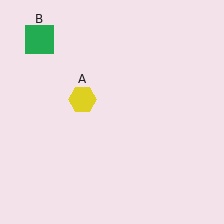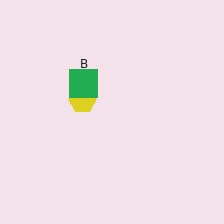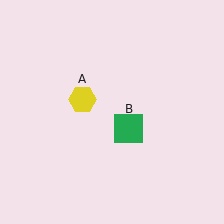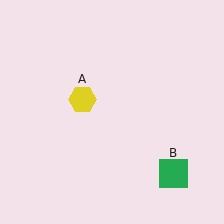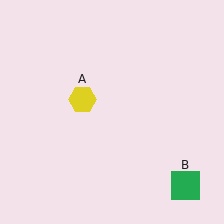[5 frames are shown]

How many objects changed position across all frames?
1 object changed position: green square (object B).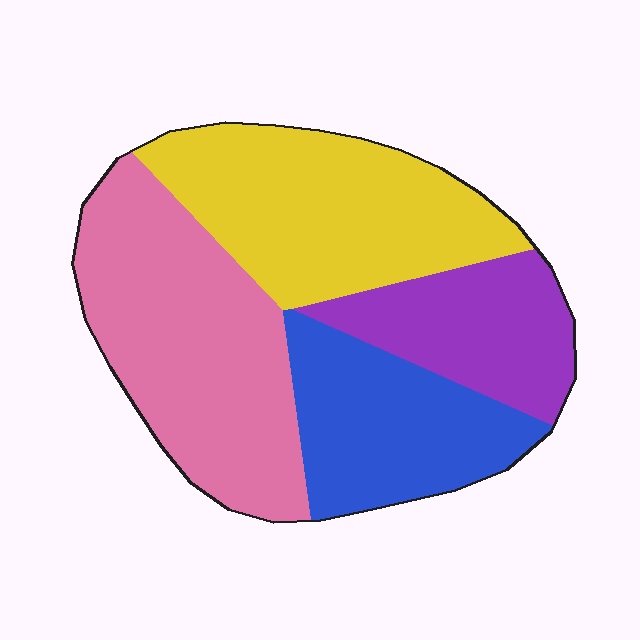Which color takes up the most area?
Pink, at roughly 35%.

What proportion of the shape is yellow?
Yellow covers about 30% of the shape.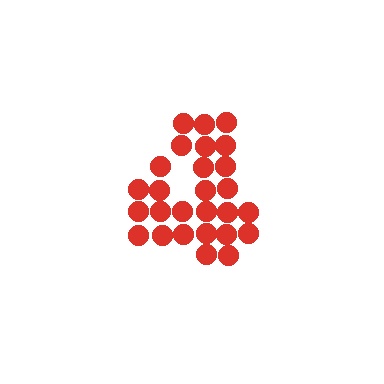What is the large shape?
The large shape is the digit 4.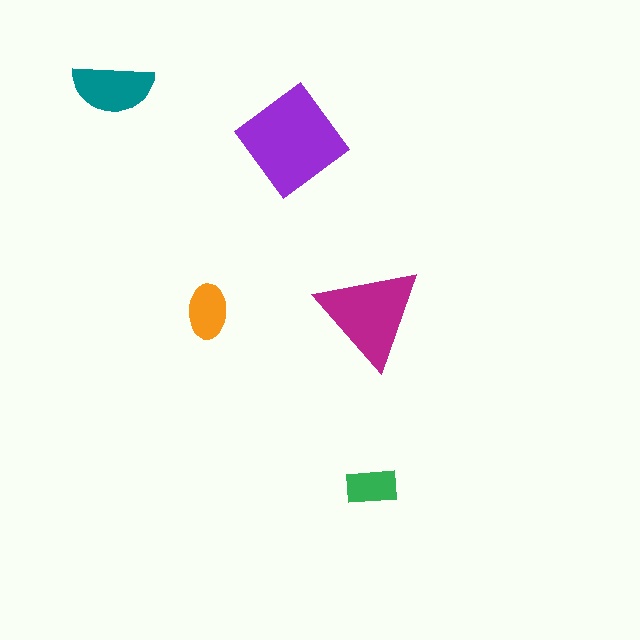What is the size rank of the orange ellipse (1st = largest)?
4th.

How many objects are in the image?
There are 5 objects in the image.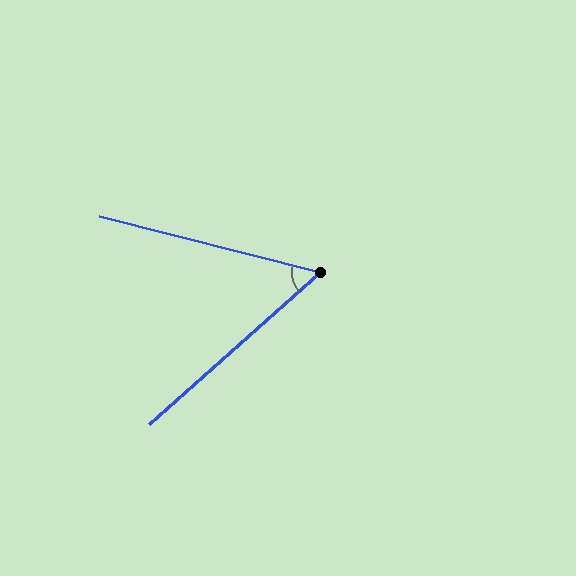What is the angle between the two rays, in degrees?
Approximately 56 degrees.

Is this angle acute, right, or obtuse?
It is acute.